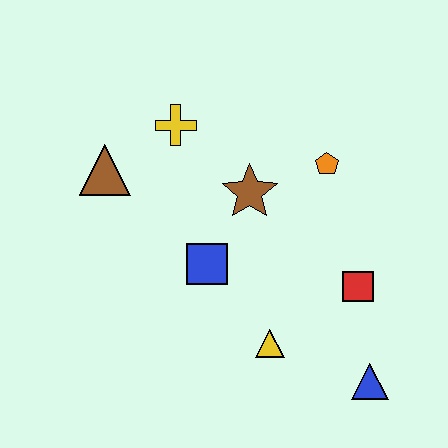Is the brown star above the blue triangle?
Yes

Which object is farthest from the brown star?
The blue triangle is farthest from the brown star.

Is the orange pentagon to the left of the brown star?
No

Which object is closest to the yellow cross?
The brown triangle is closest to the yellow cross.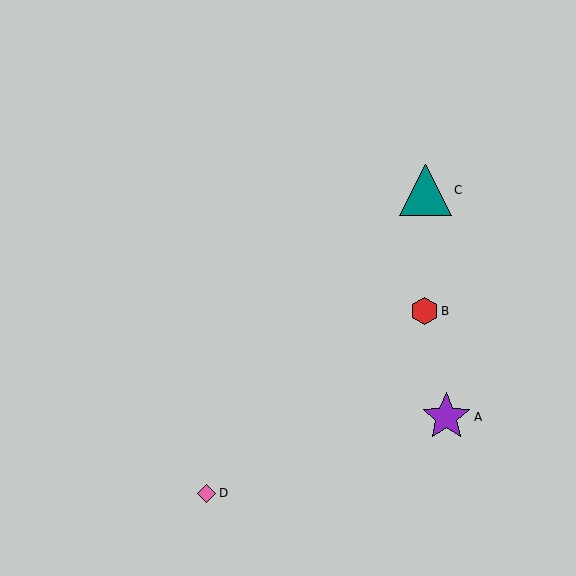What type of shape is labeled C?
Shape C is a teal triangle.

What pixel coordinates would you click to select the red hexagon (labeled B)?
Click at (424, 311) to select the red hexagon B.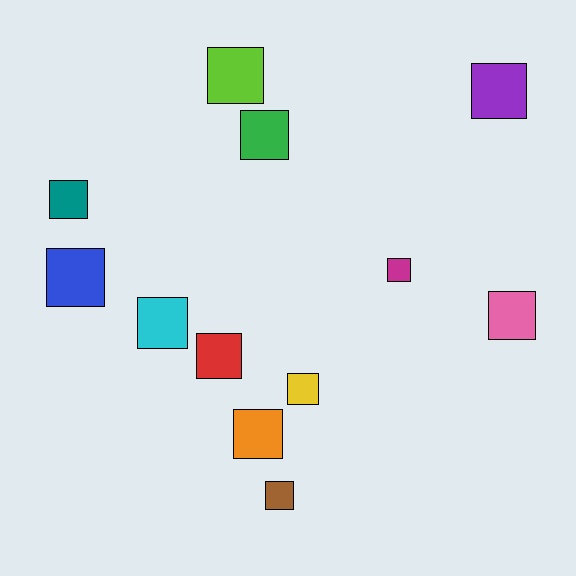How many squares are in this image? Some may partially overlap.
There are 12 squares.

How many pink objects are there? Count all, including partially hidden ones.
There is 1 pink object.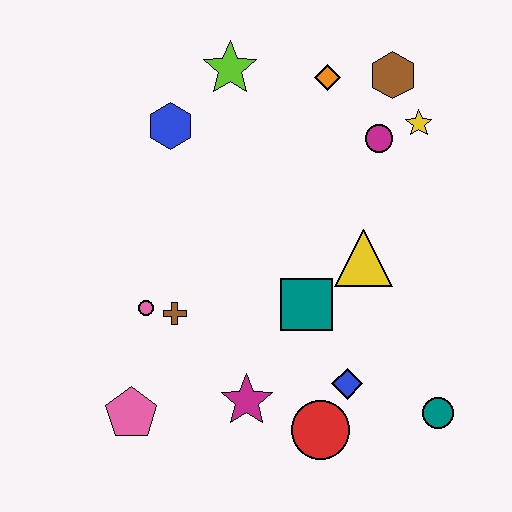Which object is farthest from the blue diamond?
The lime star is farthest from the blue diamond.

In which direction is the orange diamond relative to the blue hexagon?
The orange diamond is to the right of the blue hexagon.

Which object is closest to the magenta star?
The red circle is closest to the magenta star.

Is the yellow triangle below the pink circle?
No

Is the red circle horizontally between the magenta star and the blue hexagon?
No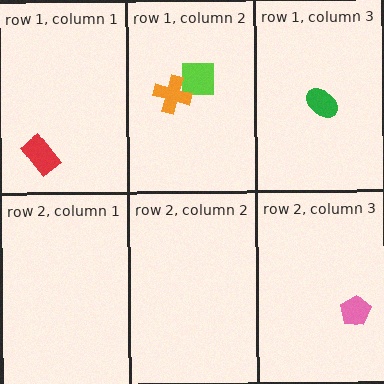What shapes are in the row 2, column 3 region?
The pink pentagon.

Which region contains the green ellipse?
The row 1, column 3 region.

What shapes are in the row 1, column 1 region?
The red rectangle.